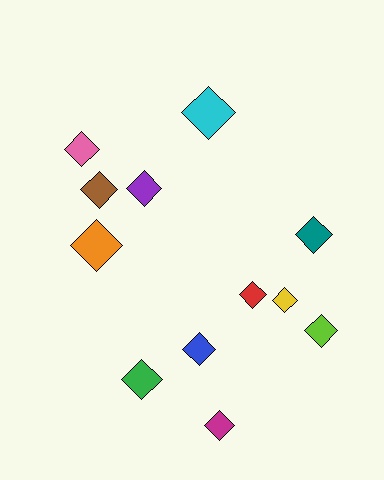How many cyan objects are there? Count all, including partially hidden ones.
There is 1 cyan object.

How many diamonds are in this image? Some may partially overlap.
There are 12 diamonds.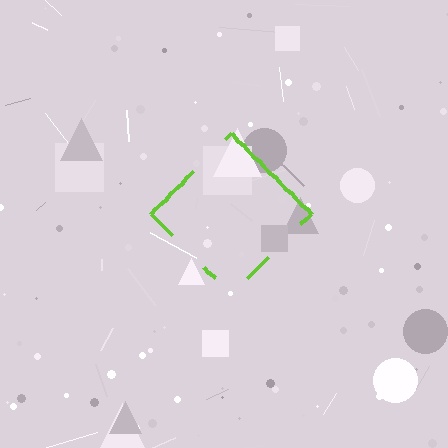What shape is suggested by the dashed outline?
The dashed outline suggests a diamond.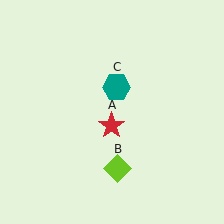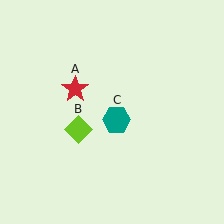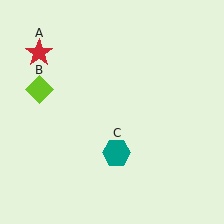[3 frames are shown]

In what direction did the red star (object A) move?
The red star (object A) moved up and to the left.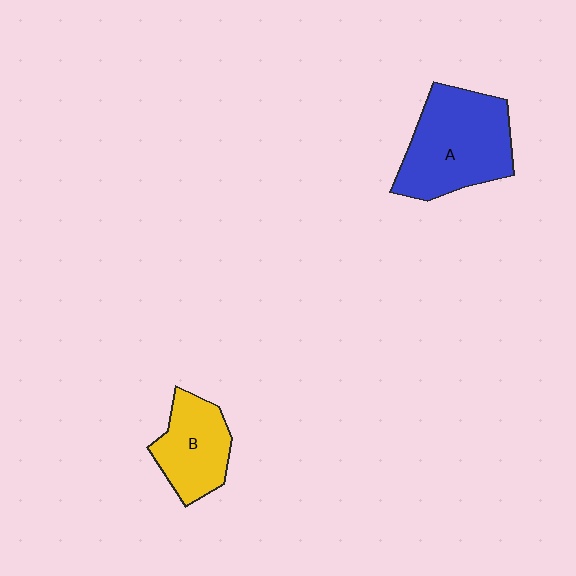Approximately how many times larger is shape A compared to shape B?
Approximately 1.6 times.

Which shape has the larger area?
Shape A (blue).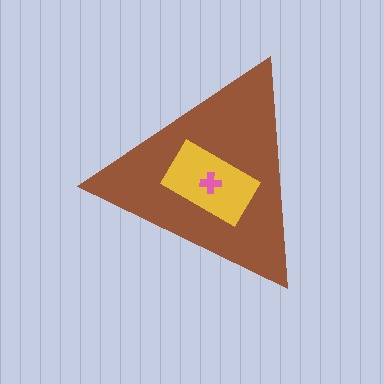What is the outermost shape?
The brown triangle.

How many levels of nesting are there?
3.